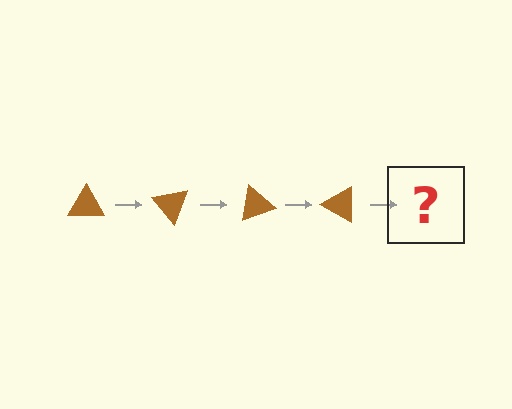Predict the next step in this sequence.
The next step is a brown triangle rotated 200 degrees.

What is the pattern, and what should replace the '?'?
The pattern is that the triangle rotates 50 degrees each step. The '?' should be a brown triangle rotated 200 degrees.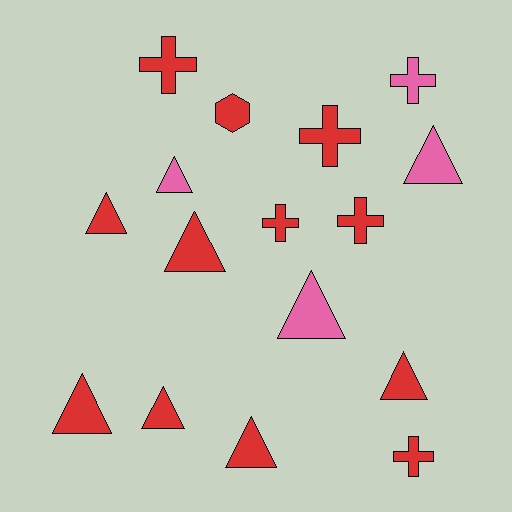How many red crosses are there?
There are 5 red crosses.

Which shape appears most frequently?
Triangle, with 9 objects.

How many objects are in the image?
There are 16 objects.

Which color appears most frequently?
Red, with 12 objects.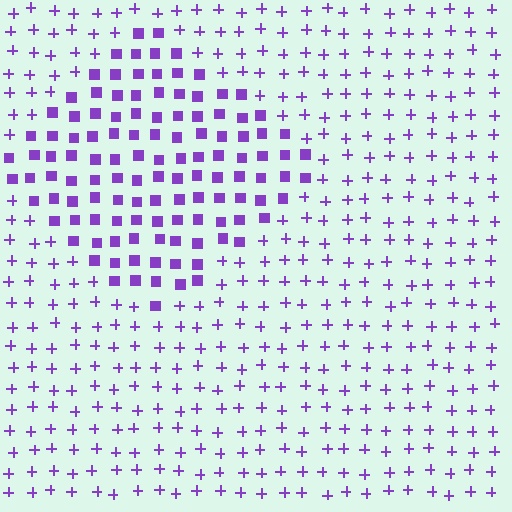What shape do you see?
I see a diamond.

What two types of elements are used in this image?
The image uses squares inside the diamond region and plus signs outside it.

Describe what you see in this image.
The image is filled with small purple elements arranged in a uniform grid. A diamond-shaped region contains squares, while the surrounding area contains plus signs. The boundary is defined purely by the change in element shape.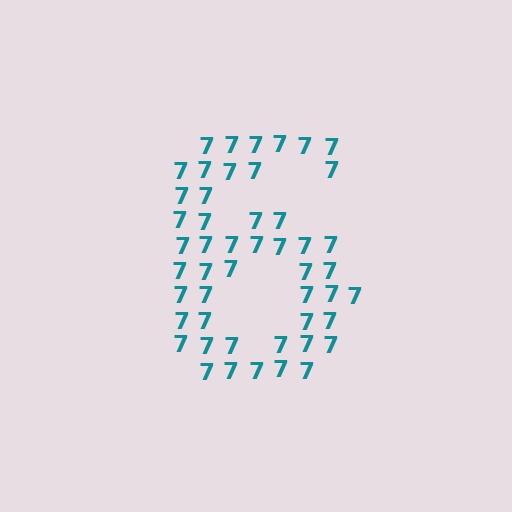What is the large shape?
The large shape is the digit 6.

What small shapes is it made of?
It is made of small digit 7's.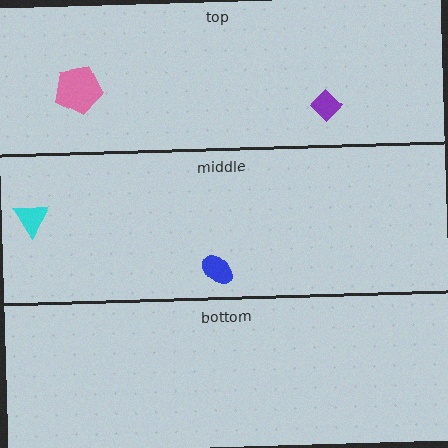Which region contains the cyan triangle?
The middle region.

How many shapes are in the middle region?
2.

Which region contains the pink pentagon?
The top region.